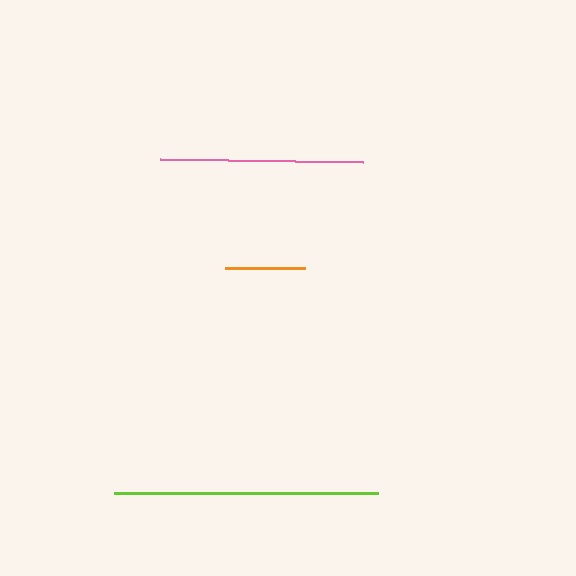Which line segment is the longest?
The lime line is the longest at approximately 263 pixels.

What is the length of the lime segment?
The lime segment is approximately 263 pixels long.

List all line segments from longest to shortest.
From longest to shortest: lime, pink, orange.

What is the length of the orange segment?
The orange segment is approximately 79 pixels long.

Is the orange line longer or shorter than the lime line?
The lime line is longer than the orange line.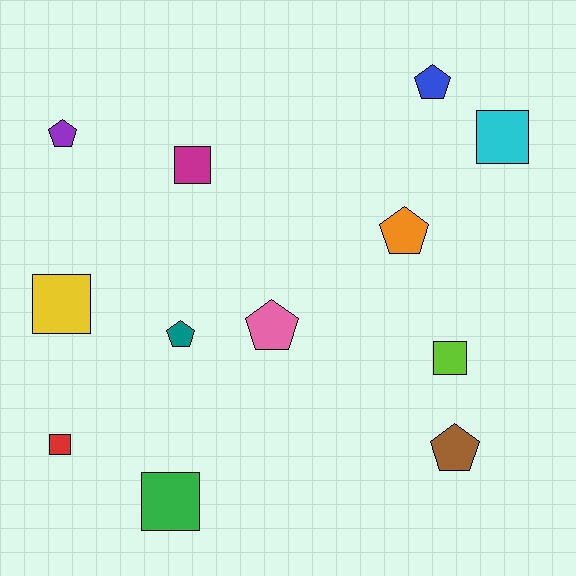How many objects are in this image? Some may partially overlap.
There are 12 objects.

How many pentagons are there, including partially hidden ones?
There are 6 pentagons.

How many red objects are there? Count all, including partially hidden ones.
There is 1 red object.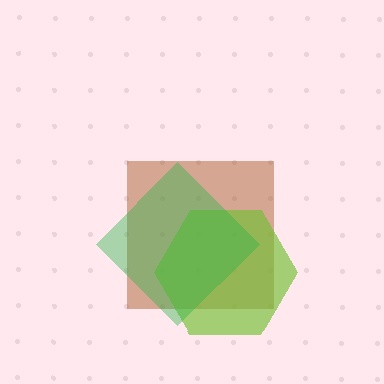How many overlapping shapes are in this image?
There are 3 overlapping shapes in the image.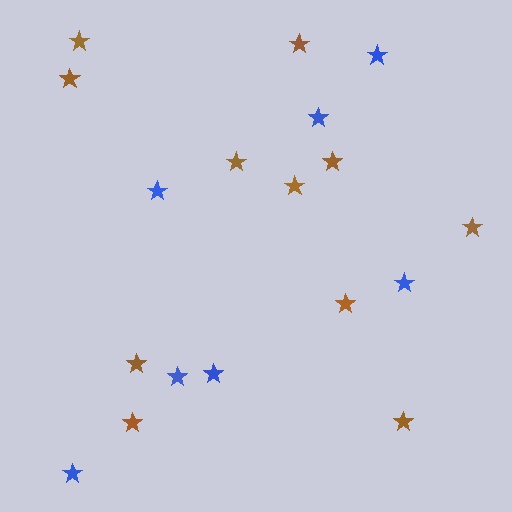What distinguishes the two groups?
There are 2 groups: one group of blue stars (7) and one group of brown stars (11).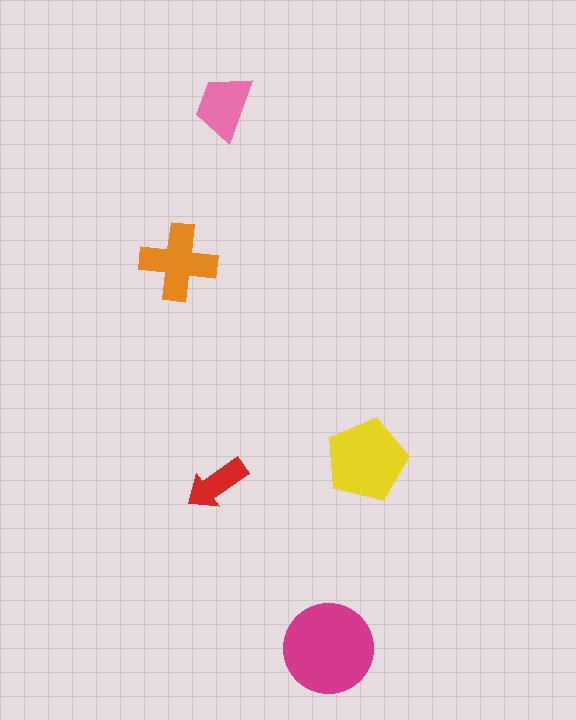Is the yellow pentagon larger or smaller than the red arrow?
Larger.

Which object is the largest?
The magenta circle.